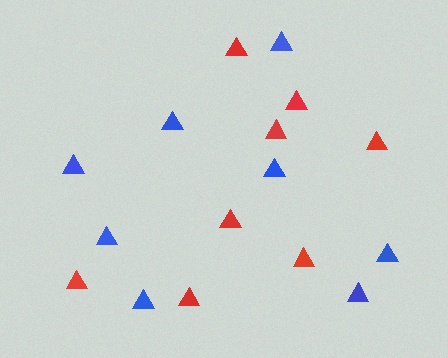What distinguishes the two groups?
There are 2 groups: one group of blue triangles (8) and one group of red triangles (8).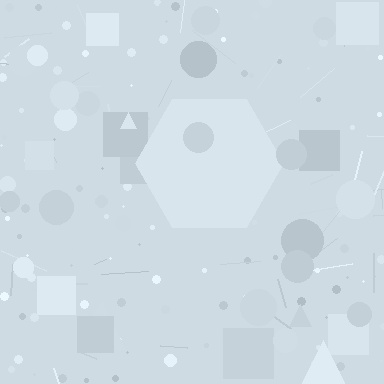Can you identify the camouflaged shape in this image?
The camouflaged shape is a hexagon.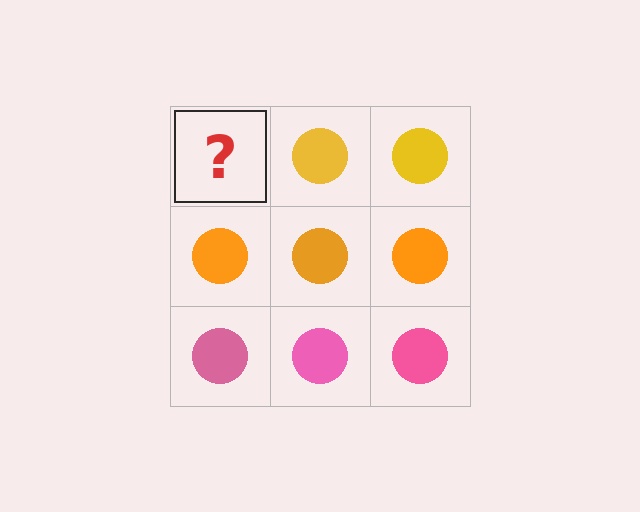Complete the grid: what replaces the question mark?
The question mark should be replaced with a yellow circle.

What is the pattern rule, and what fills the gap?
The rule is that each row has a consistent color. The gap should be filled with a yellow circle.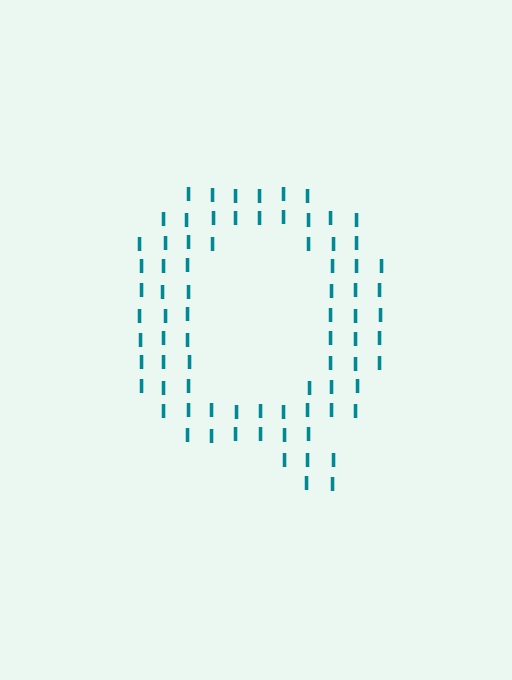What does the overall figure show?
The overall figure shows the letter Q.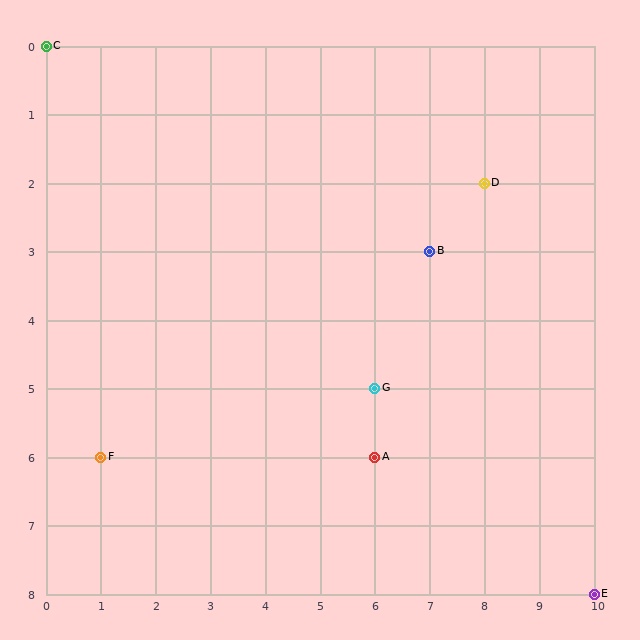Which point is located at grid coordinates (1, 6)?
Point F is at (1, 6).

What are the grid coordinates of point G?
Point G is at grid coordinates (6, 5).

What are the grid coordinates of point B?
Point B is at grid coordinates (7, 3).